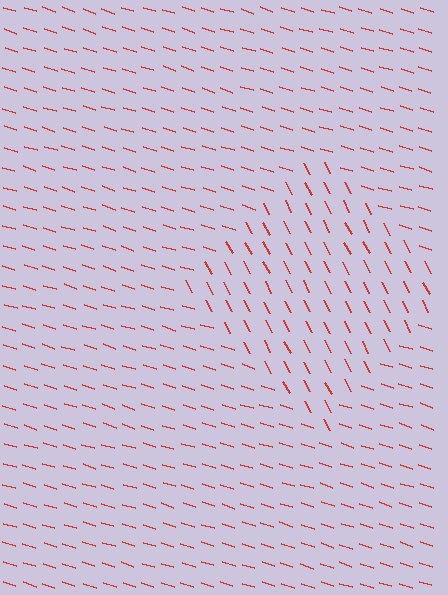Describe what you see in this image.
The image is filled with small red line segments. A diamond region in the image has lines oriented differently from the surrounding lines, creating a visible texture boundary.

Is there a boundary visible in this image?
Yes, there is a texture boundary formed by a change in line orientation.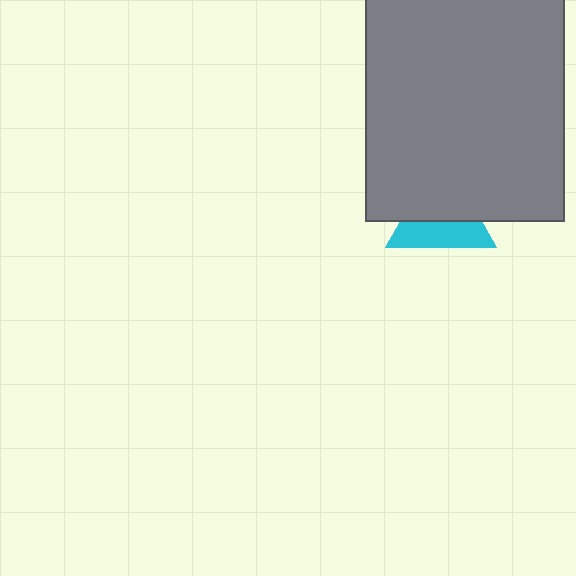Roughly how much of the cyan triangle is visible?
About half of it is visible (roughly 46%).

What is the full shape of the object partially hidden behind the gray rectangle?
The partially hidden object is a cyan triangle.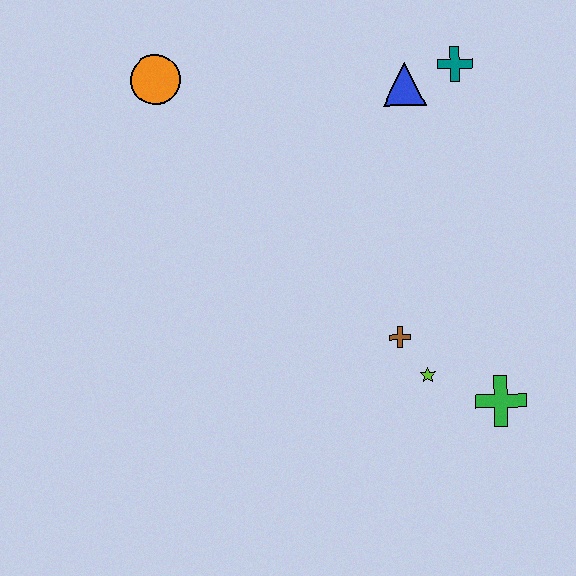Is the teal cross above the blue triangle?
Yes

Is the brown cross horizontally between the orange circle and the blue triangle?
Yes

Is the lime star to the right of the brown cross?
Yes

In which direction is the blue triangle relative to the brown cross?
The blue triangle is above the brown cross.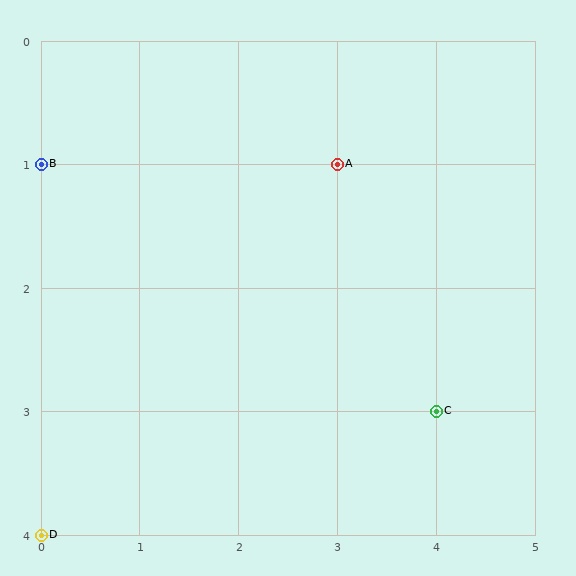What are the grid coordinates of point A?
Point A is at grid coordinates (3, 1).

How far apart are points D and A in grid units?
Points D and A are 3 columns and 3 rows apart (about 4.2 grid units diagonally).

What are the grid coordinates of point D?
Point D is at grid coordinates (0, 4).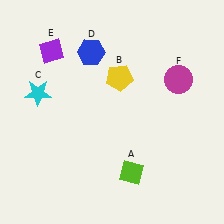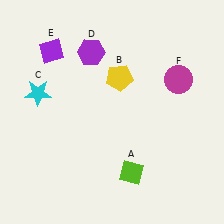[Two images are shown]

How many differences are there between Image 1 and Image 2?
There is 1 difference between the two images.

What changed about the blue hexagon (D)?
In Image 1, D is blue. In Image 2, it changed to purple.